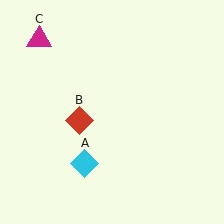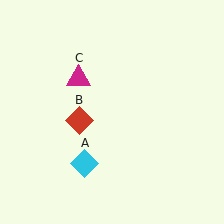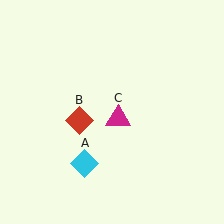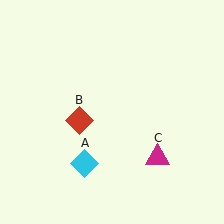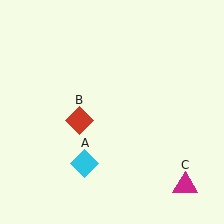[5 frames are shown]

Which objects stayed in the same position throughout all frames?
Cyan diamond (object A) and red diamond (object B) remained stationary.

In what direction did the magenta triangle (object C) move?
The magenta triangle (object C) moved down and to the right.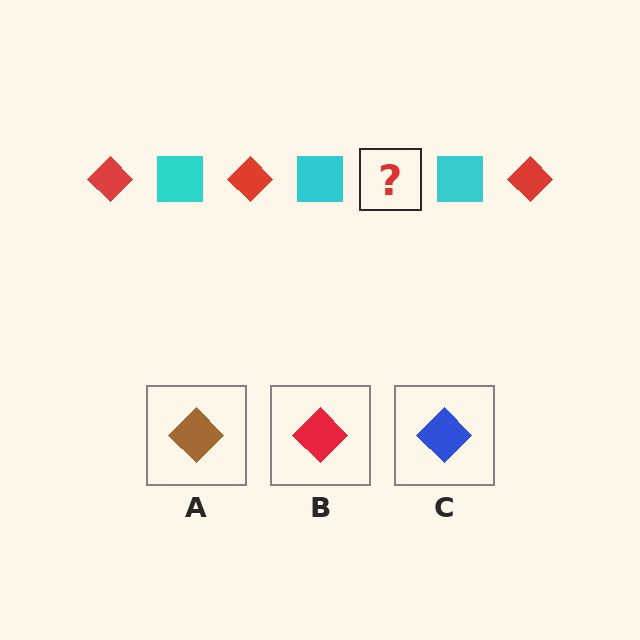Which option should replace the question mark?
Option B.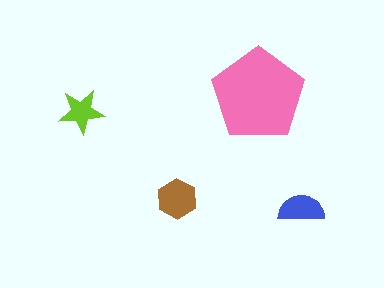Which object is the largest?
The pink pentagon.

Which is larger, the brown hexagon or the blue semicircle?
The brown hexagon.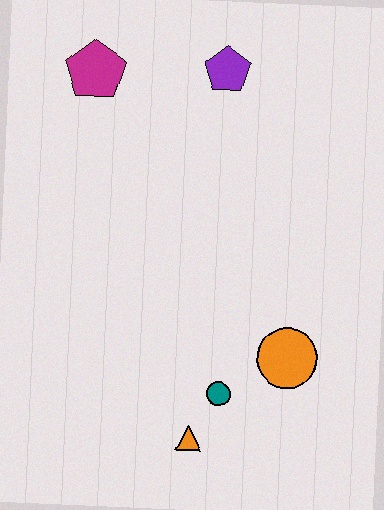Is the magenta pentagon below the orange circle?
No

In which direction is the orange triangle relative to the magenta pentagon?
The orange triangle is below the magenta pentagon.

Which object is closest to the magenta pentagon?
The purple pentagon is closest to the magenta pentagon.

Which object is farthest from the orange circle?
The magenta pentagon is farthest from the orange circle.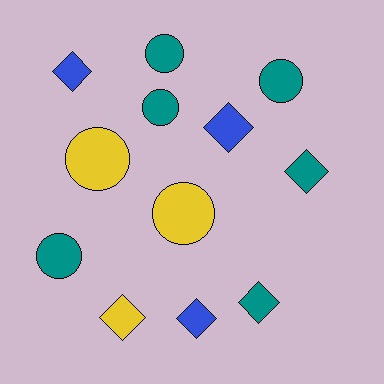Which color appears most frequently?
Teal, with 6 objects.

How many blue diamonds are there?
There are 3 blue diamonds.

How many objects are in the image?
There are 12 objects.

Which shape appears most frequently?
Circle, with 6 objects.